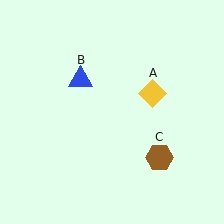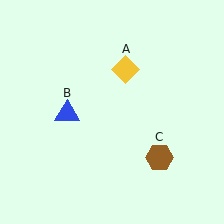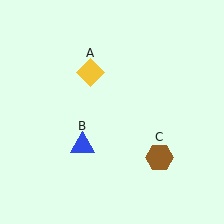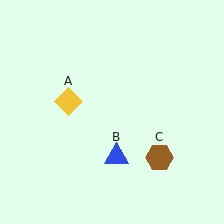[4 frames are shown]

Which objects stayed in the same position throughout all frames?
Brown hexagon (object C) remained stationary.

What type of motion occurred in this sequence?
The yellow diamond (object A), blue triangle (object B) rotated counterclockwise around the center of the scene.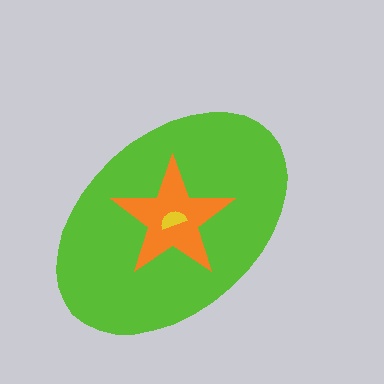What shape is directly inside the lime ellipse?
The orange star.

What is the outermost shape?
The lime ellipse.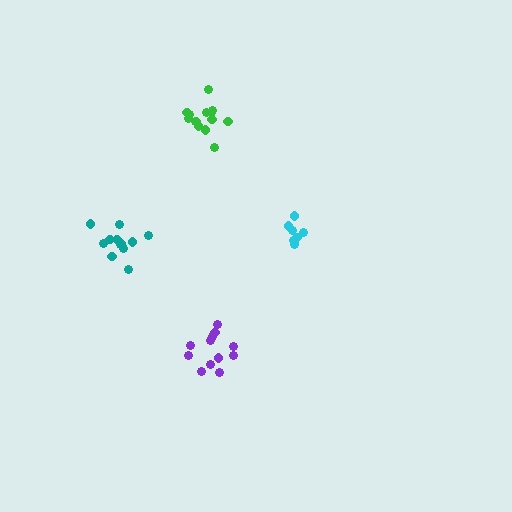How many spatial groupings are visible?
There are 4 spatial groupings.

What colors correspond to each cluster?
The clusters are colored: purple, cyan, green, teal.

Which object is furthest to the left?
The teal cluster is leftmost.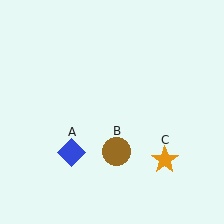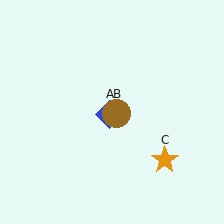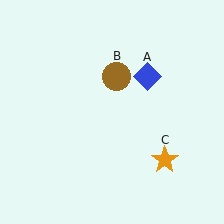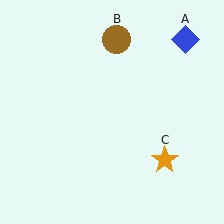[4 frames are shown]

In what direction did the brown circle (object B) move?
The brown circle (object B) moved up.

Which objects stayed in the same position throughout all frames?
Orange star (object C) remained stationary.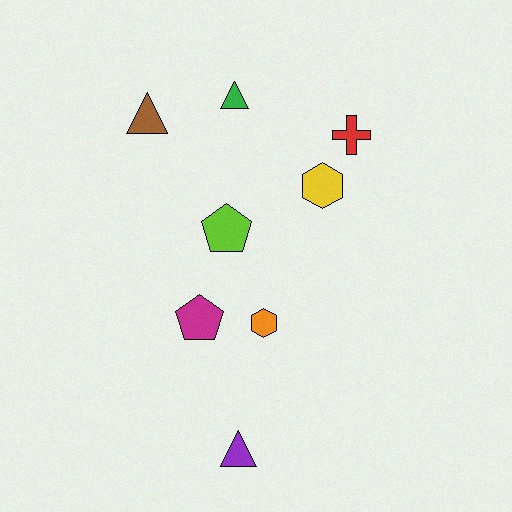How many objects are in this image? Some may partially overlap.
There are 8 objects.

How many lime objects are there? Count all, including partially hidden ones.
There is 1 lime object.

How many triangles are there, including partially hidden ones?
There are 3 triangles.